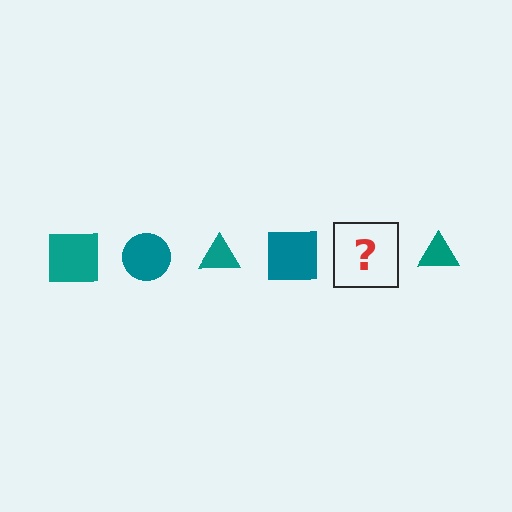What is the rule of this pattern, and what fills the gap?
The rule is that the pattern cycles through square, circle, triangle shapes in teal. The gap should be filled with a teal circle.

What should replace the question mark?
The question mark should be replaced with a teal circle.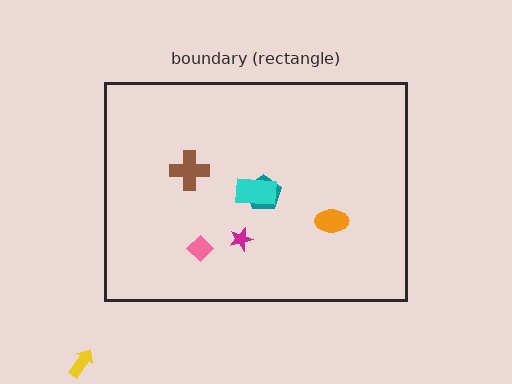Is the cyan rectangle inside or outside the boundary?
Inside.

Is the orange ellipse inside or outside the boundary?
Inside.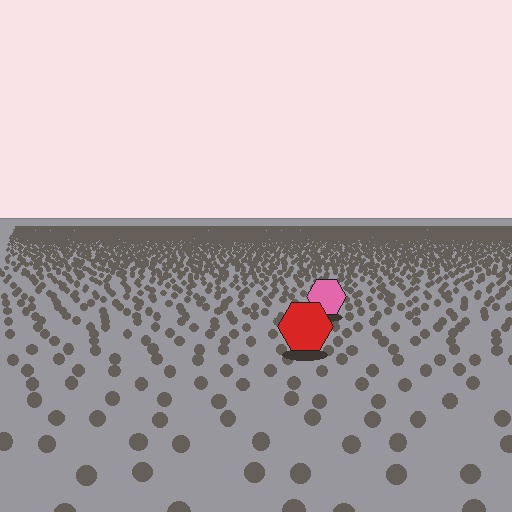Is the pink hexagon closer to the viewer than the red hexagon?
No. The red hexagon is closer — you can tell from the texture gradient: the ground texture is coarser near it.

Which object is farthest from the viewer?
The pink hexagon is farthest from the viewer. It appears smaller and the ground texture around it is denser.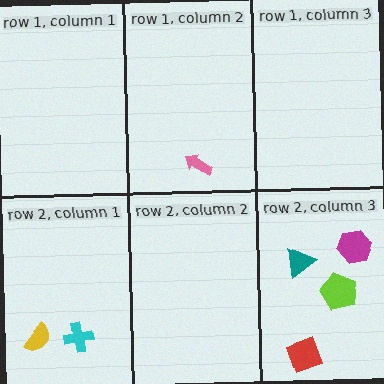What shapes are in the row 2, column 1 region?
The yellow semicircle, the cyan cross.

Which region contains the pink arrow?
The row 1, column 2 region.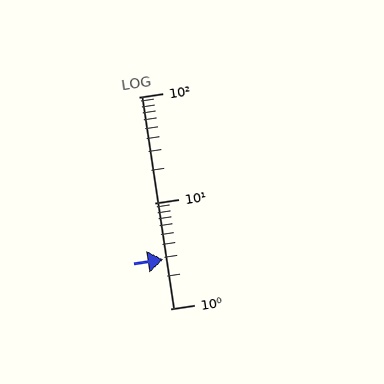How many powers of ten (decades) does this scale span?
The scale spans 2 decades, from 1 to 100.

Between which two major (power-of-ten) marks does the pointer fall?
The pointer is between 1 and 10.